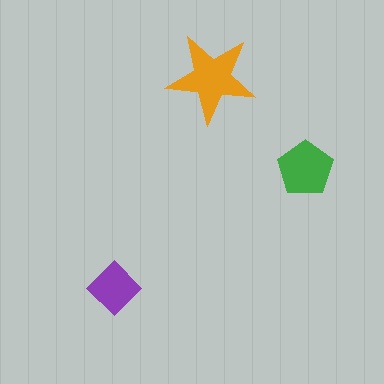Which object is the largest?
The orange star.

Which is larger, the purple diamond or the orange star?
The orange star.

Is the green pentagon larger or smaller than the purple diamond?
Larger.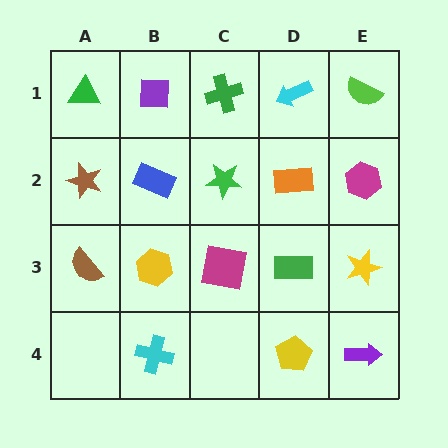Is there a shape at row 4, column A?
No, that cell is empty.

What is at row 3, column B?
A yellow hexagon.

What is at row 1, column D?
A cyan arrow.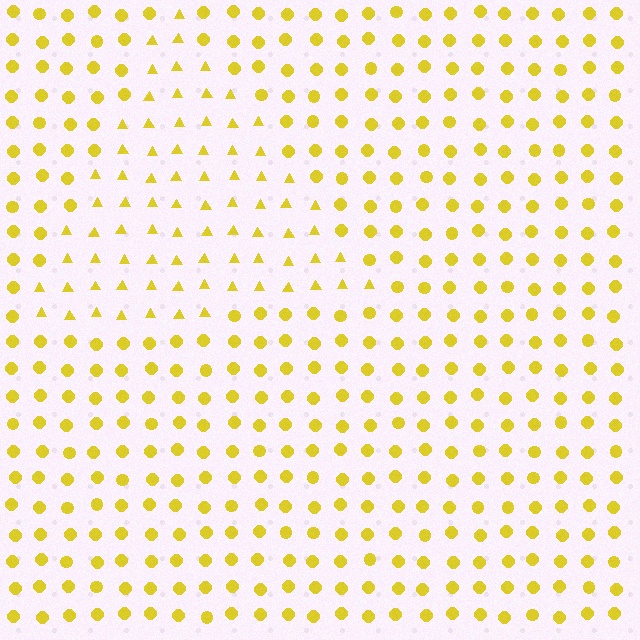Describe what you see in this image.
The image is filled with small yellow elements arranged in a uniform grid. A triangle-shaped region contains triangles, while the surrounding area contains circles. The boundary is defined purely by the change in element shape.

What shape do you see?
I see a triangle.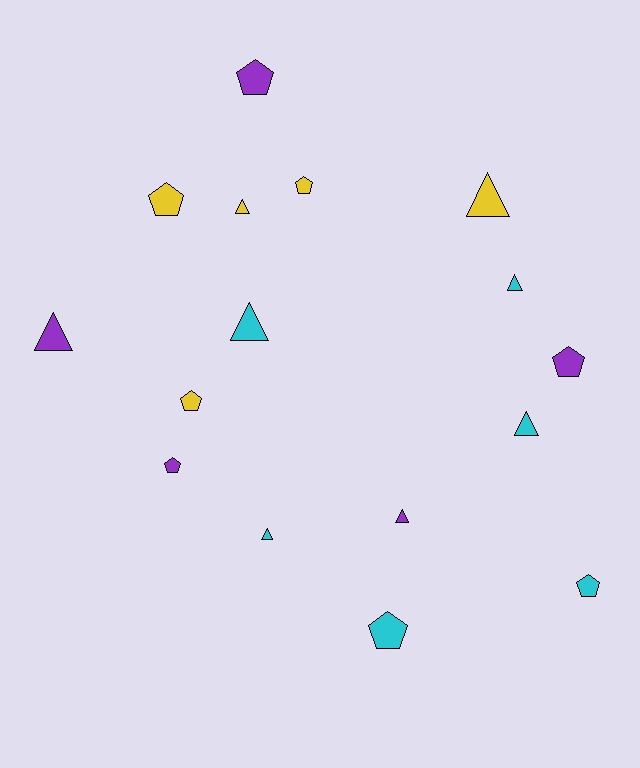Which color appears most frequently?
Cyan, with 6 objects.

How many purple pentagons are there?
There are 3 purple pentagons.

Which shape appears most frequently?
Triangle, with 8 objects.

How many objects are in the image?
There are 16 objects.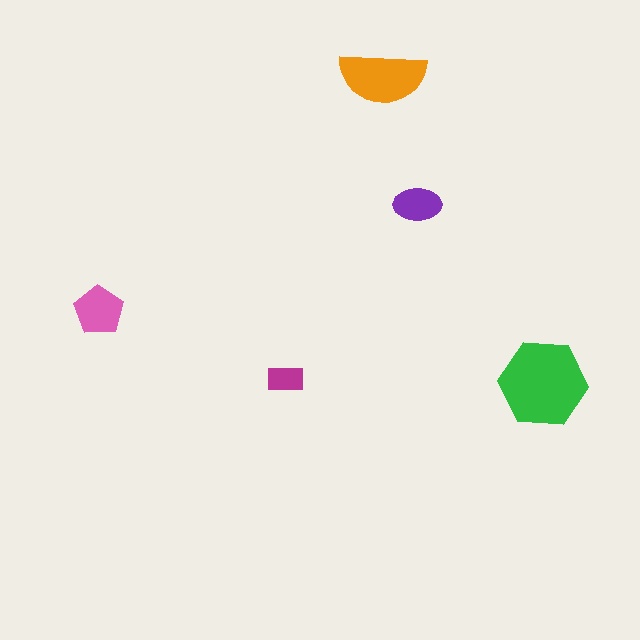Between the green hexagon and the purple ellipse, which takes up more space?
The green hexagon.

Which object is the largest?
The green hexagon.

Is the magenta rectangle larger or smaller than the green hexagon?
Smaller.